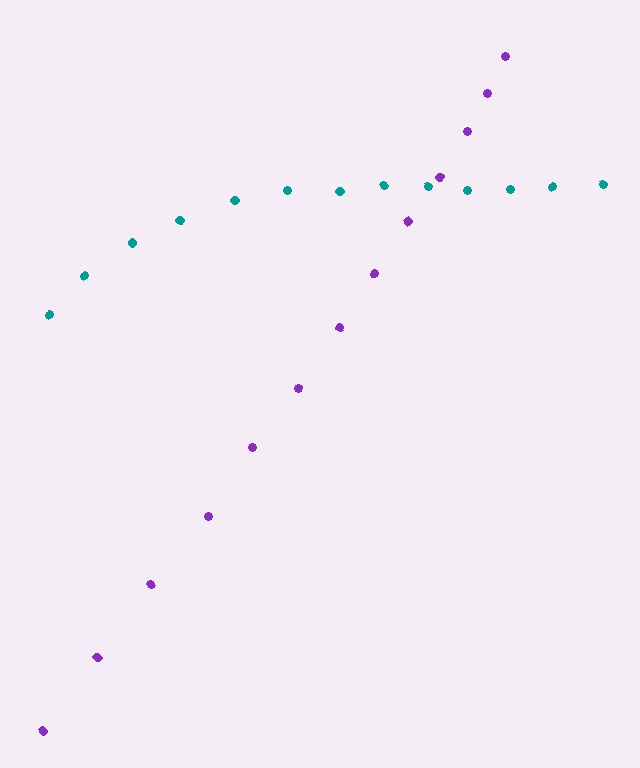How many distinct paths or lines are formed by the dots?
There are 2 distinct paths.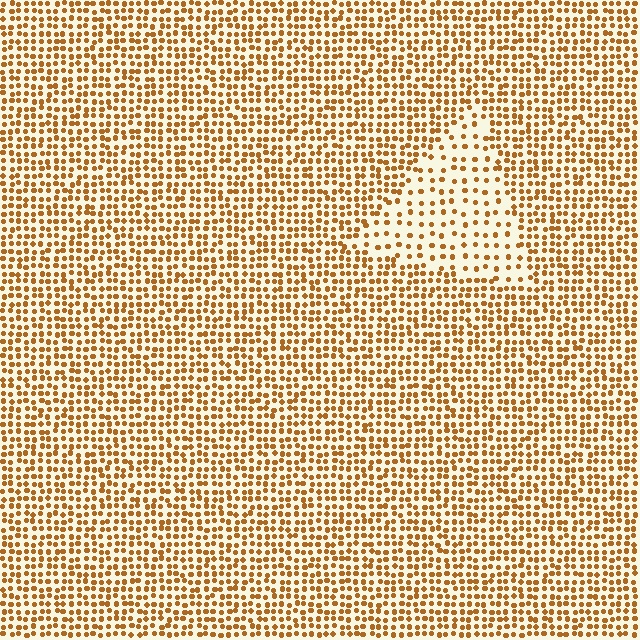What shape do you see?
I see a triangle.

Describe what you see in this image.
The image contains small brown elements arranged at two different densities. A triangle-shaped region is visible where the elements are less densely packed than the surrounding area.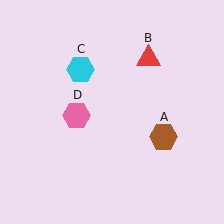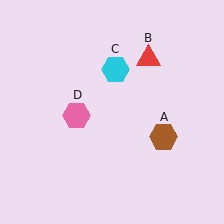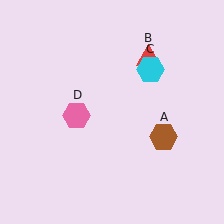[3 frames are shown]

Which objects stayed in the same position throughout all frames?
Brown hexagon (object A) and red triangle (object B) and pink hexagon (object D) remained stationary.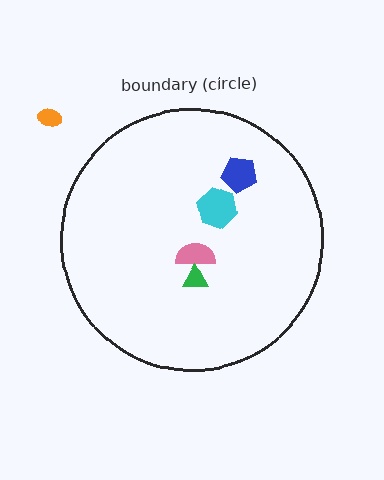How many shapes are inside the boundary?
4 inside, 1 outside.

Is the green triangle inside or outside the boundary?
Inside.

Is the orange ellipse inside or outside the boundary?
Outside.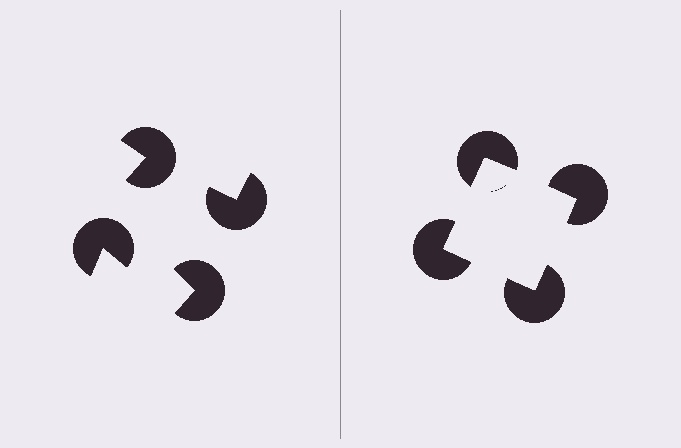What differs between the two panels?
The pac-man discs are positioned identically on both sides; only the wedge orientations differ. On the right they align to a square; on the left they are misaligned.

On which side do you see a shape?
An illusory square appears on the right side. On the left side the wedge cuts are rotated, so no coherent shape forms.